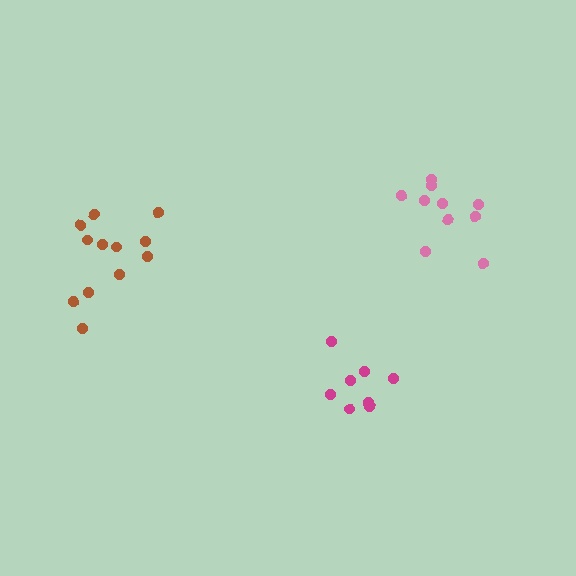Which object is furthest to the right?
The pink cluster is rightmost.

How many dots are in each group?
Group 1: 8 dots, Group 2: 12 dots, Group 3: 10 dots (30 total).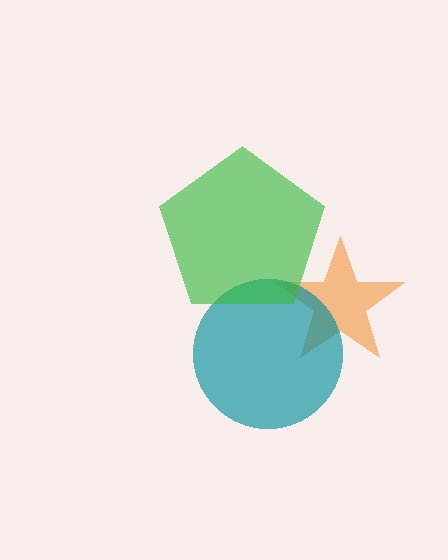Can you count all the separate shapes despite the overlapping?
Yes, there are 3 separate shapes.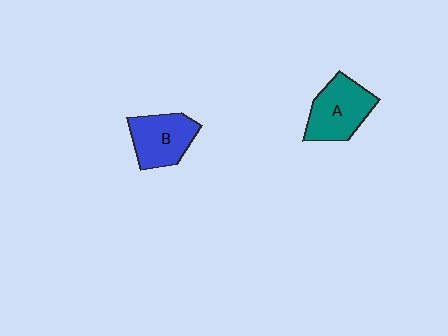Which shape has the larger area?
Shape A (teal).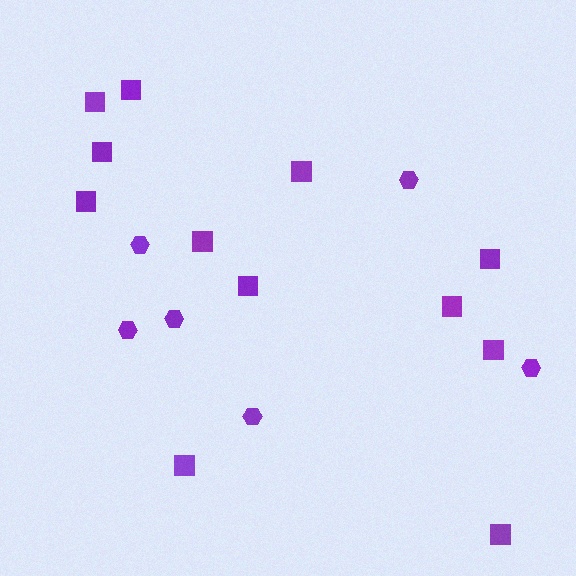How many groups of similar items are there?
There are 2 groups: one group of squares (12) and one group of hexagons (6).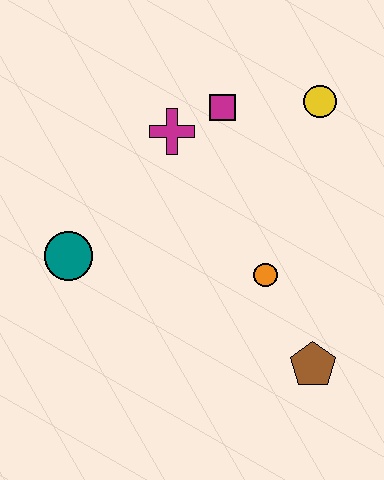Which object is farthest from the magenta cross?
The brown pentagon is farthest from the magenta cross.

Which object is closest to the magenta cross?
The magenta square is closest to the magenta cross.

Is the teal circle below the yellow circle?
Yes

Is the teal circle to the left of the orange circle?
Yes